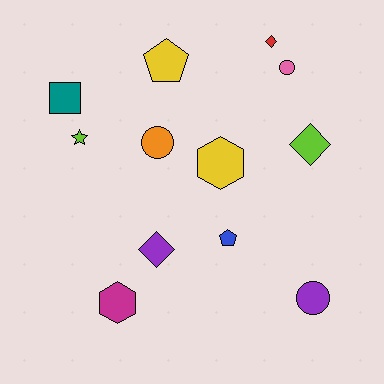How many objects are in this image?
There are 12 objects.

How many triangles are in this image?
There are no triangles.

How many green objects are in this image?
There are no green objects.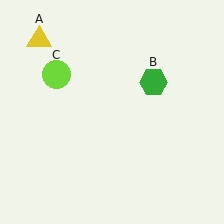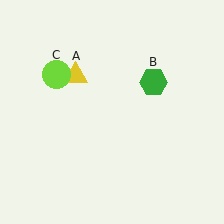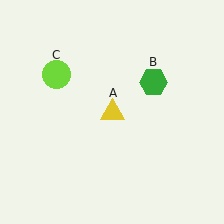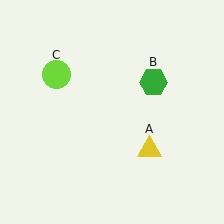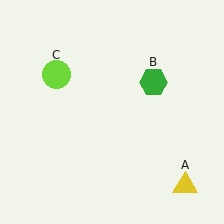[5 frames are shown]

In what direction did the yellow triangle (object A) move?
The yellow triangle (object A) moved down and to the right.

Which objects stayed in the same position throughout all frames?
Green hexagon (object B) and lime circle (object C) remained stationary.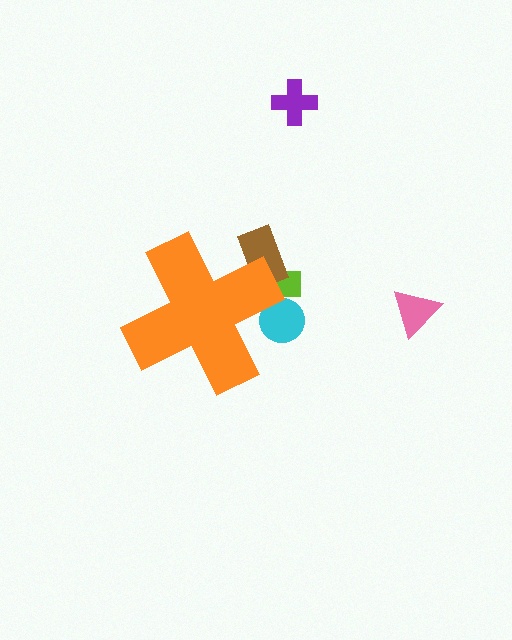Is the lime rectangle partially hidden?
Yes, the lime rectangle is partially hidden behind the orange cross.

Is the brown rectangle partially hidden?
Yes, the brown rectangle is partially hidden behind the orange cross.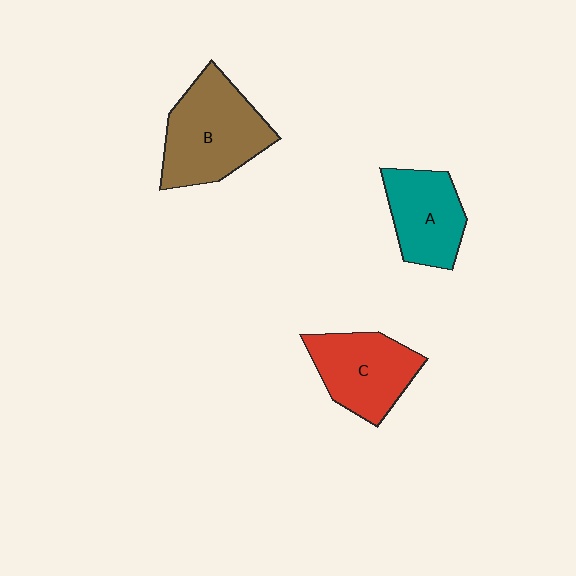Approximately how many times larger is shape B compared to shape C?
Approximately 1.3 times.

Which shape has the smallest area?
Shape A (teal).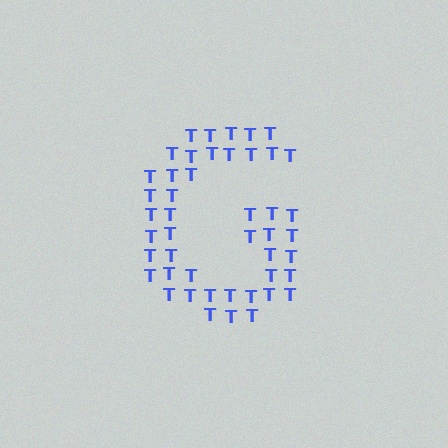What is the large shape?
The large shape is the letter G.